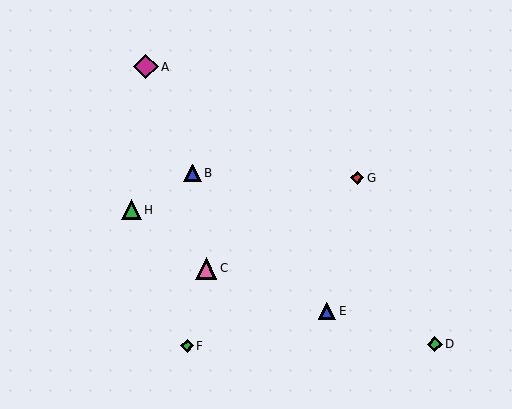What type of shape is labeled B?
Shape B is a blue triangle.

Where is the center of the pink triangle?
The center of the pink triangle is at (206, 269).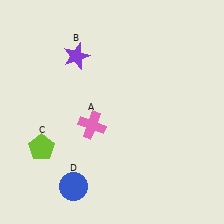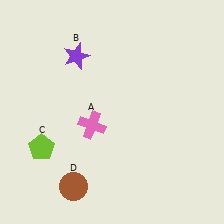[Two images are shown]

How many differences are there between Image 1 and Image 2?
There is 1 difference between the two images.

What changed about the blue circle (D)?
In Image 1, D is blue. In Image 2, it changed to brown.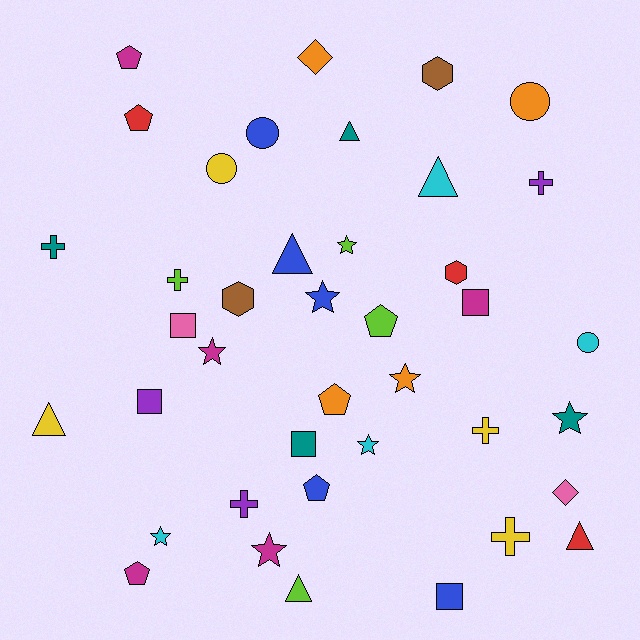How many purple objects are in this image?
There are 3 purple objects.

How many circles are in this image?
There are 4 circles.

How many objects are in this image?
There are 40 objects.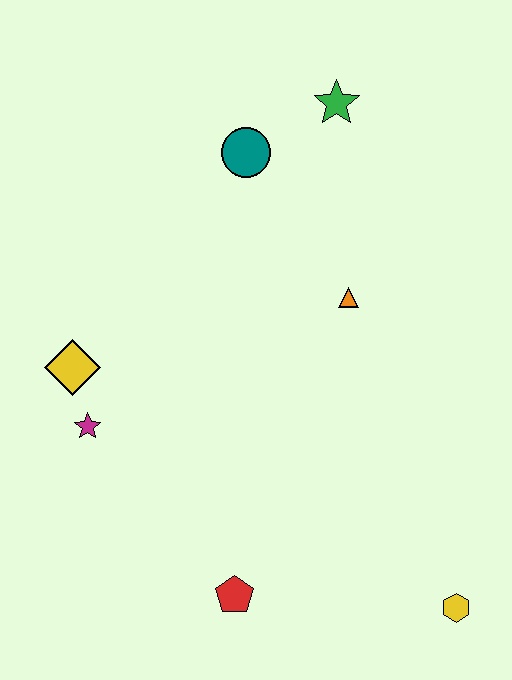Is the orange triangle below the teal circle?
Yes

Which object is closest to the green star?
The teal circle is closest to the green star.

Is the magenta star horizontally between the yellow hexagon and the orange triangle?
No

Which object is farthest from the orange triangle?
The yellow hexagon is farthest from the orange triangle.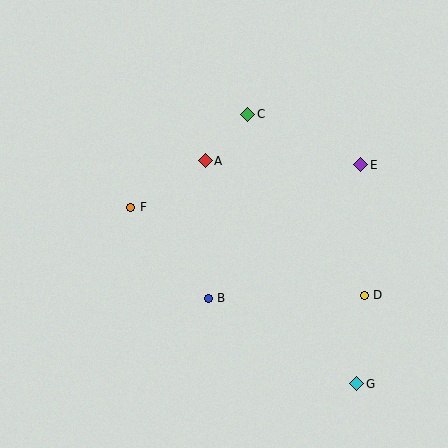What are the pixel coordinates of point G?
Point G is at (357, 384).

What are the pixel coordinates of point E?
Point E is at (361, 165).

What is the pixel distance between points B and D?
The distance between B and D is 156 pixels.